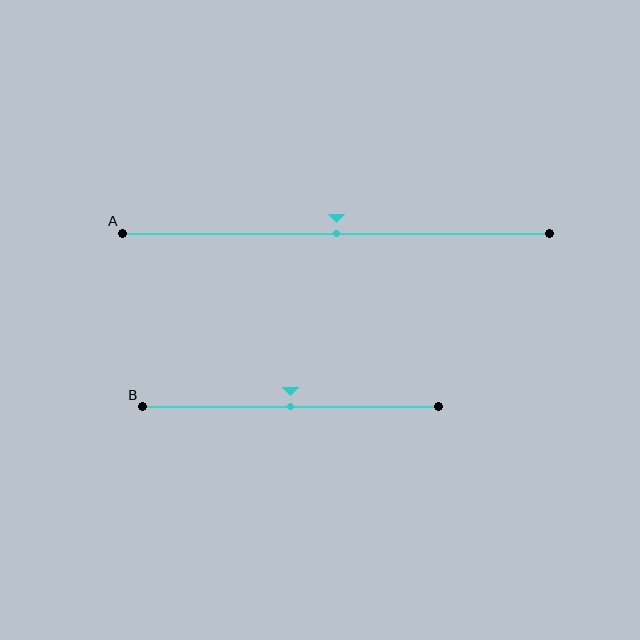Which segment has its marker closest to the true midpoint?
Segment A has its marker closest to the true midpoint.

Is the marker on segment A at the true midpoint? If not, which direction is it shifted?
Yes, the marker on segment A is at the true midpoint.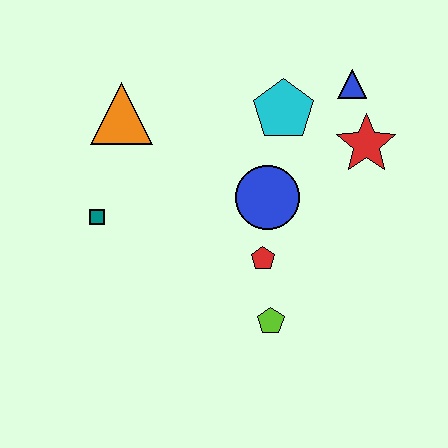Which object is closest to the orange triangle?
The teal square is closest to the orange triangle.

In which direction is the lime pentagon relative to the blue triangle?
The lime pentagon is below the blue triangle.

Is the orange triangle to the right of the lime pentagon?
No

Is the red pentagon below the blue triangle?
Yes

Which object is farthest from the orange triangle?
The lime pentagon is farthest from the orange triangle.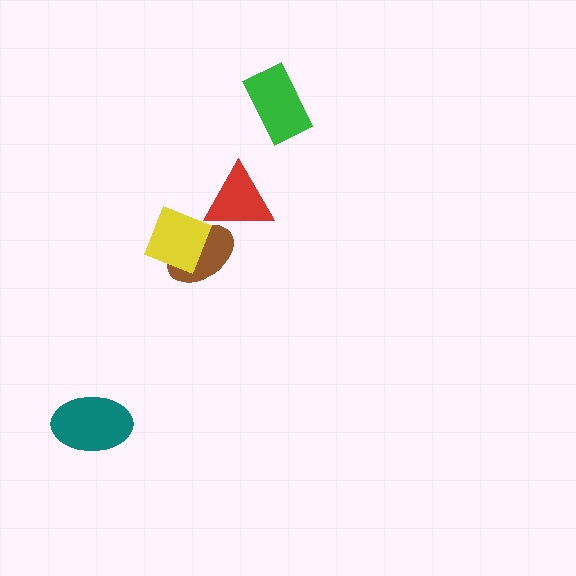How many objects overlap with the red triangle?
1 object overlaps with the red triangle.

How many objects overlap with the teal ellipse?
0 objects overlap with the teal ellipse.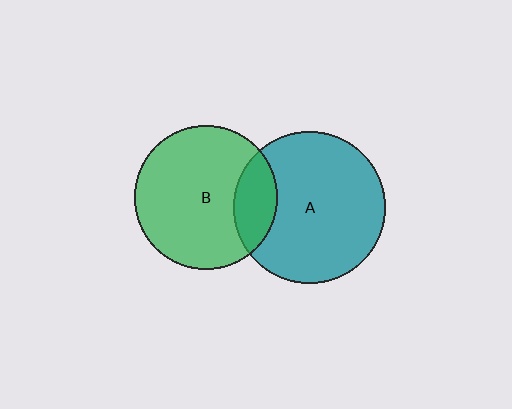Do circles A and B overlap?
Yes.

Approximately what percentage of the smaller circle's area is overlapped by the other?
Approximately 20%.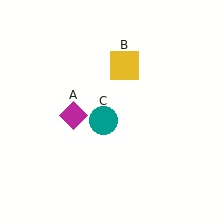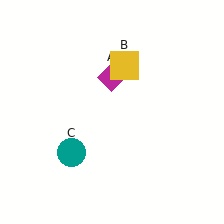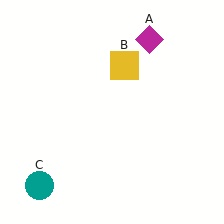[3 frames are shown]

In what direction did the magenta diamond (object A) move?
The magenta diamond (object A) moved up and to the right.